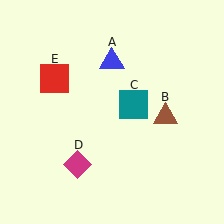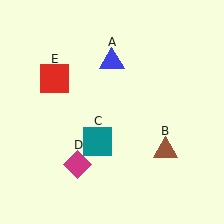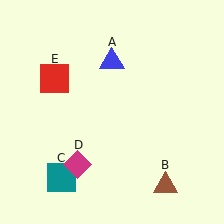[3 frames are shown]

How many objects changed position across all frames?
2 objects changed position: brown triangle (object B), teal square (object C).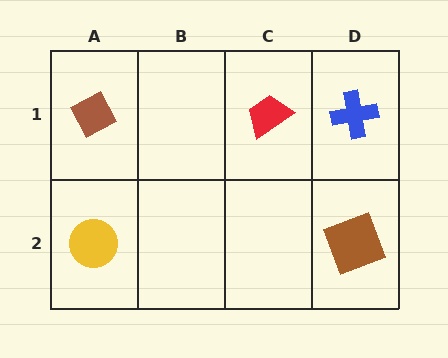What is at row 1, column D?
A blue cross.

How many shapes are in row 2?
2 shapes.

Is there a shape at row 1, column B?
No, that cell is empty.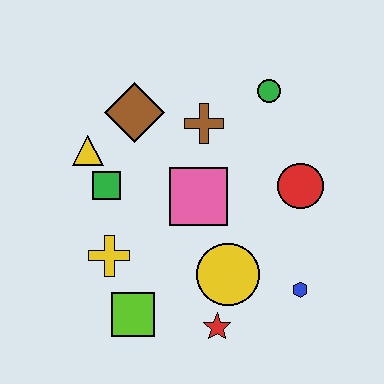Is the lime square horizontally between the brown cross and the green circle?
No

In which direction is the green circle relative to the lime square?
The green circle is above the lime square.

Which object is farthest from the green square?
The blue hexagon is farthest from the green square.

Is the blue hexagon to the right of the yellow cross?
Yes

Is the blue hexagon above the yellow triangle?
No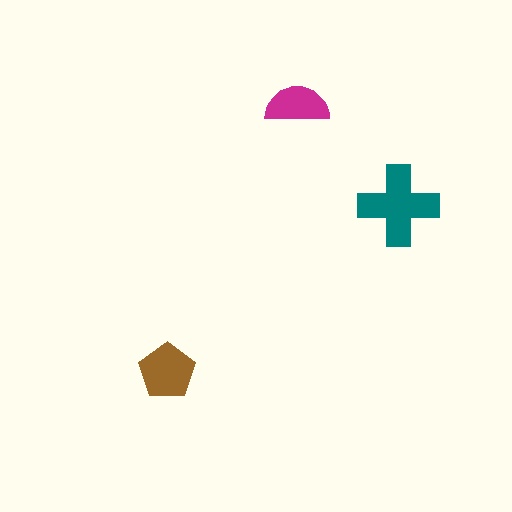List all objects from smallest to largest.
The magenta semicircle, the brown pentagon, the teal cross.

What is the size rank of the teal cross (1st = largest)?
1st.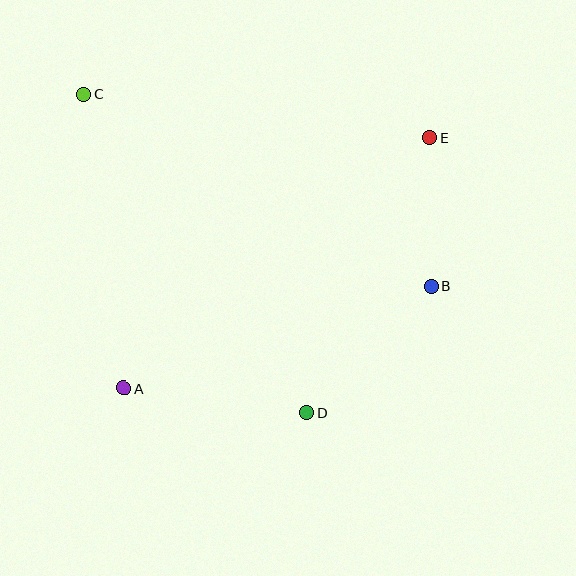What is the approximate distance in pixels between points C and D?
The distance between C and D is approximately 388 pixels.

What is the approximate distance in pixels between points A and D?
The distance between A and D is approximately 184 pixels.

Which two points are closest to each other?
Points B and E are closest to each other.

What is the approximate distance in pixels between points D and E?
The distance between D and E is approximately 301 pixels.